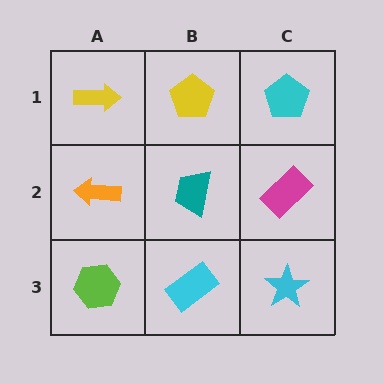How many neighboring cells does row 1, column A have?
2.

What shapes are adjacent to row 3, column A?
An orange arrow (row 2, column A), a cyan rectangle (row 3, column B).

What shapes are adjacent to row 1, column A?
An orange arrow (row 2, column A), a yellow pentagon (row 1, column B).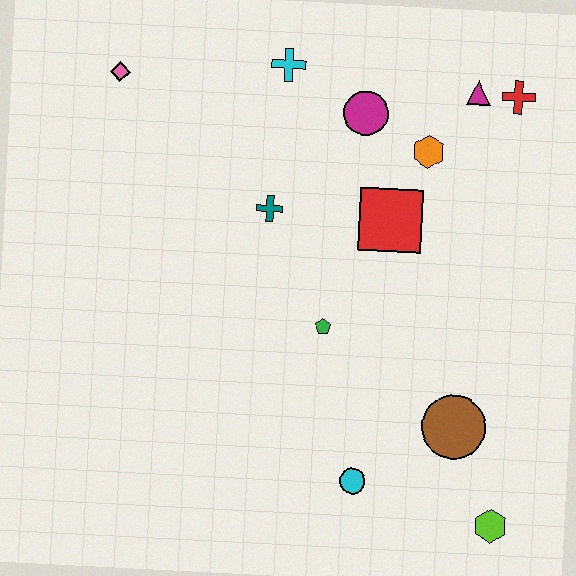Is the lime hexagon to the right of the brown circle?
Yes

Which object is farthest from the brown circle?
The pink diamond is farthest from the brown circle.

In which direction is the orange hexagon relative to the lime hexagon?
The orange hexagon is above the lime hexagon.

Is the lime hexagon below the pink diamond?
Yes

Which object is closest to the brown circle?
The lime hexagon is closest to the brown circle.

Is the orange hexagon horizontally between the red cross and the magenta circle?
Yes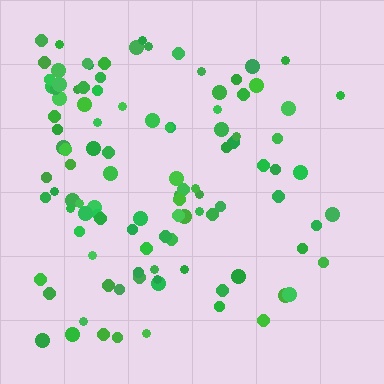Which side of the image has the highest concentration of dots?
The left.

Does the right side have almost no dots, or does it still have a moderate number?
Still a moderate number, just noticeably fewer than the left.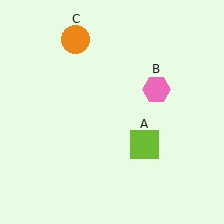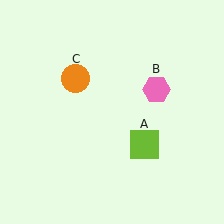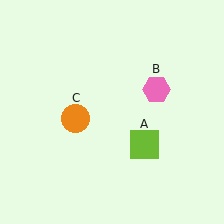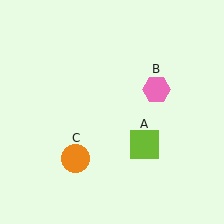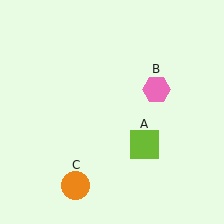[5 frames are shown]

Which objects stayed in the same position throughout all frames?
Lime square (object A) and pink hexagon (object B) remained stationary.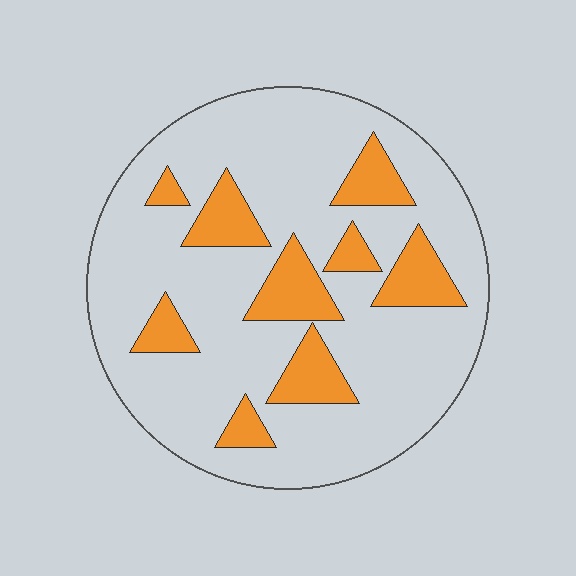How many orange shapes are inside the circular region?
9.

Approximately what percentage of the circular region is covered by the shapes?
Approximately 20%.